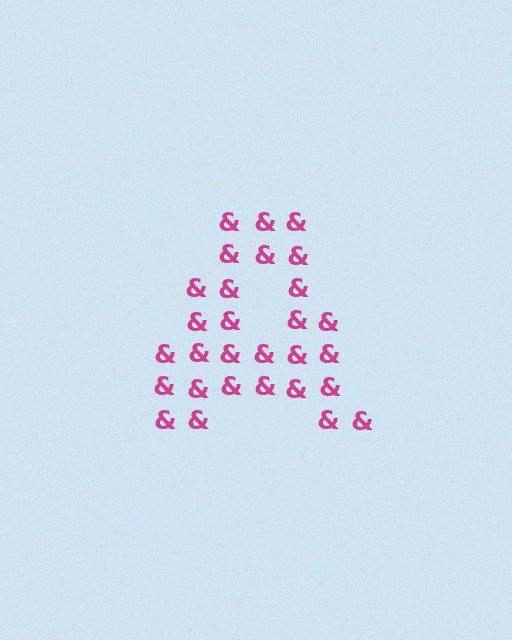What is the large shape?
The large shape is the letter A.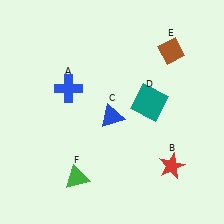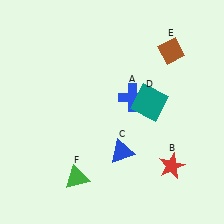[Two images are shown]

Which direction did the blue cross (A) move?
The blue cross (A) moved right.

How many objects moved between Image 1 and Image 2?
2 objects moved between the two images.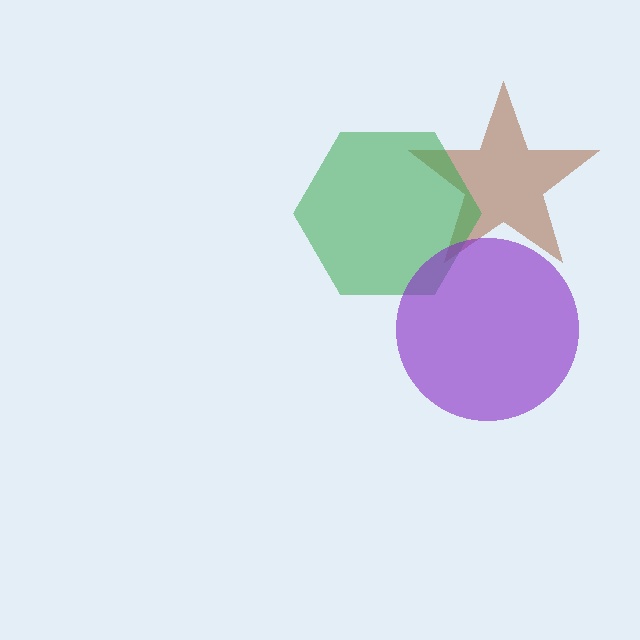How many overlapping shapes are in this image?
There are 3 overlapping shapes in the image.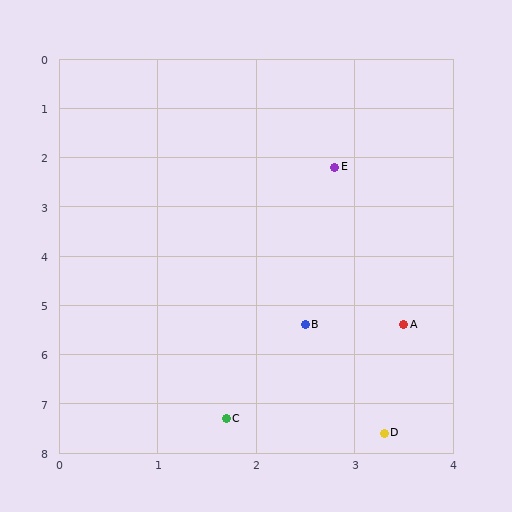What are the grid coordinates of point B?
Point B is at approximately (2.5, 5.4).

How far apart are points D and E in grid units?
Points D and E are about 5.4 grid units apart.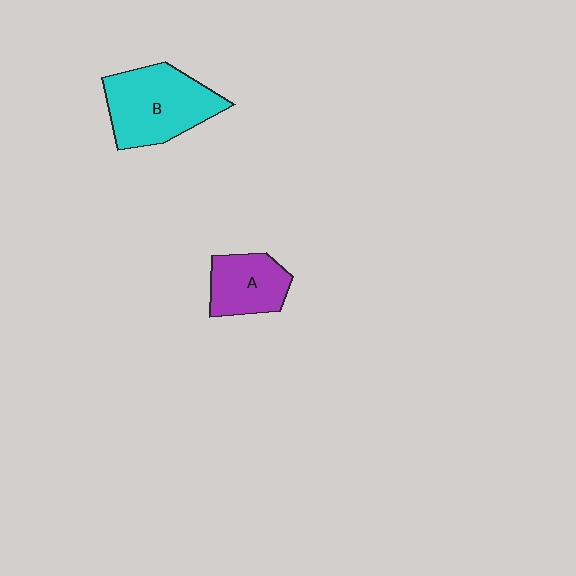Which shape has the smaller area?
Shape A (purple).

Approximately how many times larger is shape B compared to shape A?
Approximately 1.6 times.